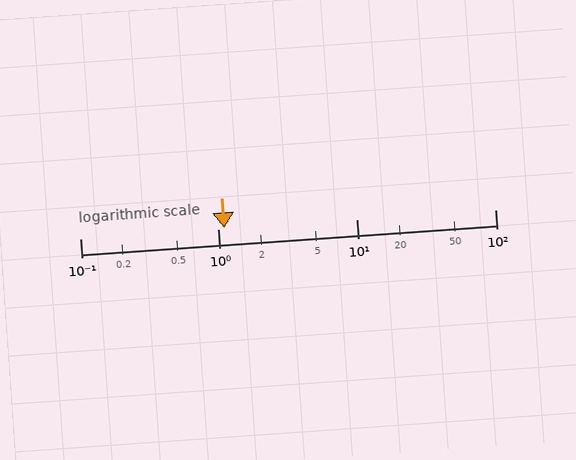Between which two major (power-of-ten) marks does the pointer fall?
The pointer is between 1 and 10.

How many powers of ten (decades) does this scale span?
The scale spans 3 decades, from 0.1 to 100.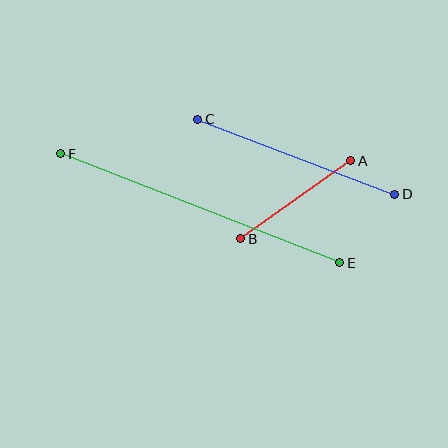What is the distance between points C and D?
The distance is approximately 211 pixels.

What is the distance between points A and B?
The distance is approximately 135 pixels.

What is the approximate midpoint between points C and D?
The midpoint is at approximately (296, 157) pixels.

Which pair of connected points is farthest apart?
Points E and F are farthest apart.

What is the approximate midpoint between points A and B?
The midpoint is at approximately (296, 200) pixels.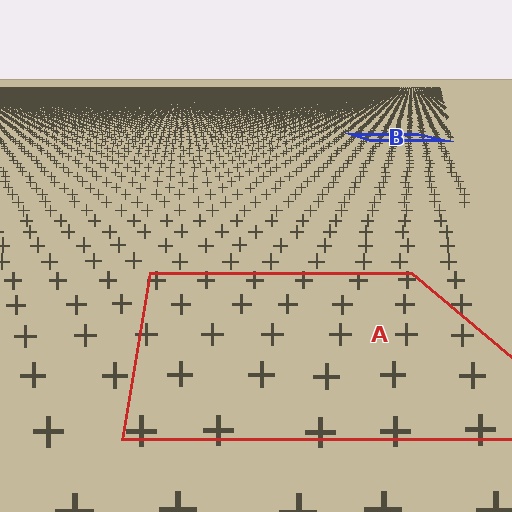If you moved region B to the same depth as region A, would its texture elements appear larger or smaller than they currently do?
They would appear larger. At a closer depth, the same texture elements are projected at a bigger on-screen size.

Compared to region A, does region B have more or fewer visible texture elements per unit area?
Region B has more texture elements per unit area — they are packed more densely because it is farther away.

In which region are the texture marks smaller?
The texture marks are smaller in region B, because it is farther away.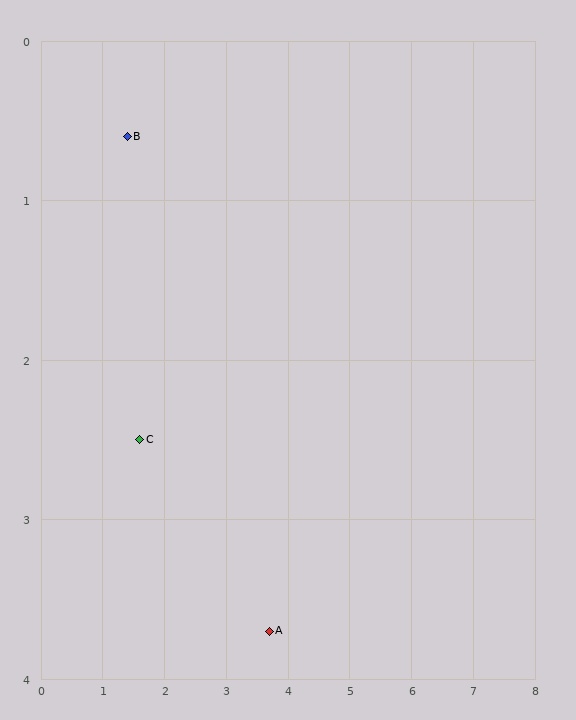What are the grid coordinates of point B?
Point B is at approximately (1.4, 0.6).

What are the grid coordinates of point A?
Point A is at approximately (3.7, 3.7).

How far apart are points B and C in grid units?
Points B and C are about 1.9 grid units apart.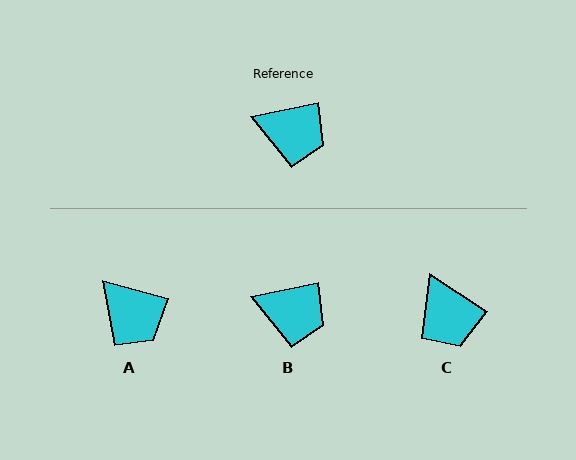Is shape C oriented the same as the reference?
No, it is off by about 45 degrees.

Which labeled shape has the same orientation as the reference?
B.